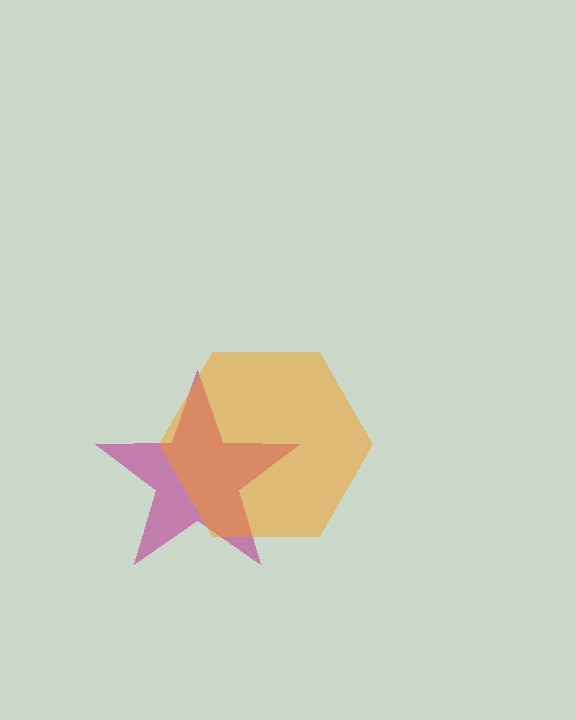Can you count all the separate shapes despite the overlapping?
Yes, there are 2 separate shapes.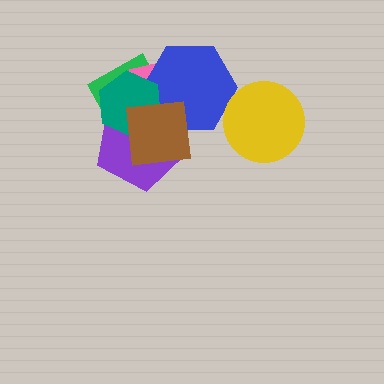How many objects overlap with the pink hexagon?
5 objects overlap with the pink hexagon.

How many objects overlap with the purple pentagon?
5 objects overlap with the purple pentagon.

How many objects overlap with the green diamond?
5 objects overlap with the green diamond.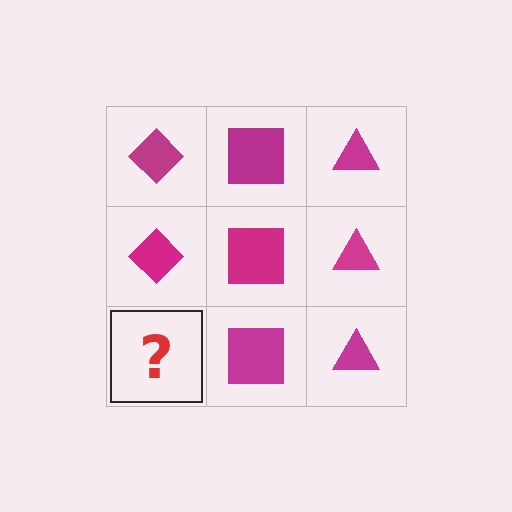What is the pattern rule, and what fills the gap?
The rule is that each column has a consistent shape. The gap should be filled with a magenta diamond.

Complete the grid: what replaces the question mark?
The question mark should be replaced with a magenta diamond.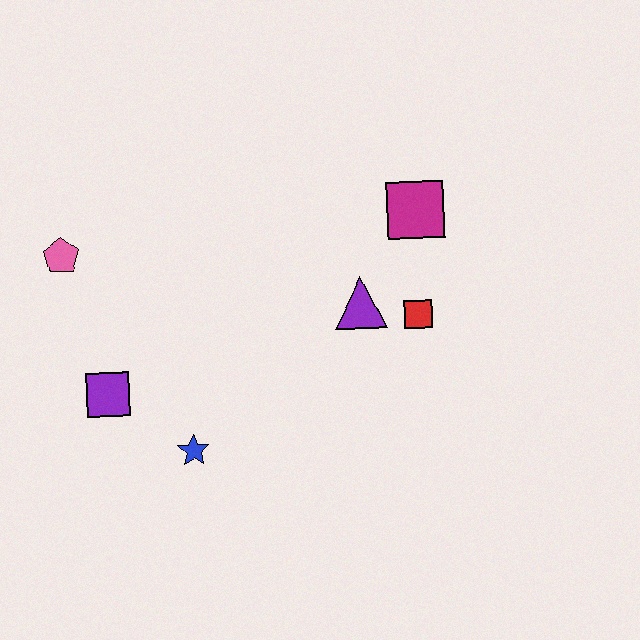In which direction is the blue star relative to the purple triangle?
The blue star is to the left of the purple triangle.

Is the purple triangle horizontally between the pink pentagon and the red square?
Yes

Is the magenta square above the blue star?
Yes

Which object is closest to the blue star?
The purple square is closest to the blue star.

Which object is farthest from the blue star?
The magenta square is farthest from the blue star.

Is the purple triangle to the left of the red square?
Yes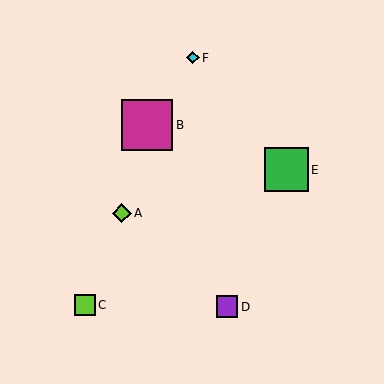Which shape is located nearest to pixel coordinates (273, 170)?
The green square (labeled E) at (286, 170) is nearest to that location.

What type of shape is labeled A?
Shape A is a lime diamond.